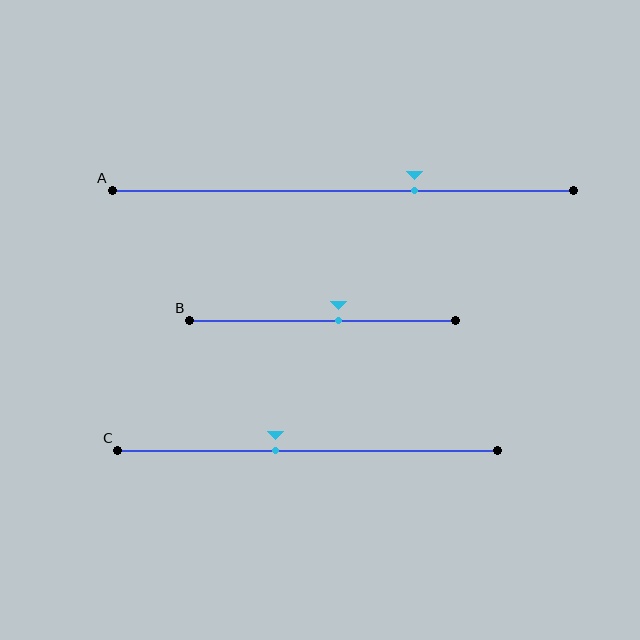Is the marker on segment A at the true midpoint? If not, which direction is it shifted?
No, the marker on segment A is shifted to the right by about 16% of the segment length.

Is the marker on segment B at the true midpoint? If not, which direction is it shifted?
No, the marker on segment B is shifted to the right by about 6% of the segment length.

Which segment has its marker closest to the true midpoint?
Segment B has its marker closest to the true midpoint.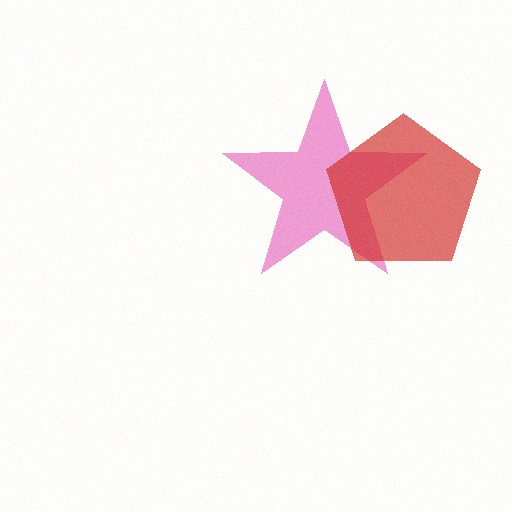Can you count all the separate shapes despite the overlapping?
Yes, there are 2 separate shapes.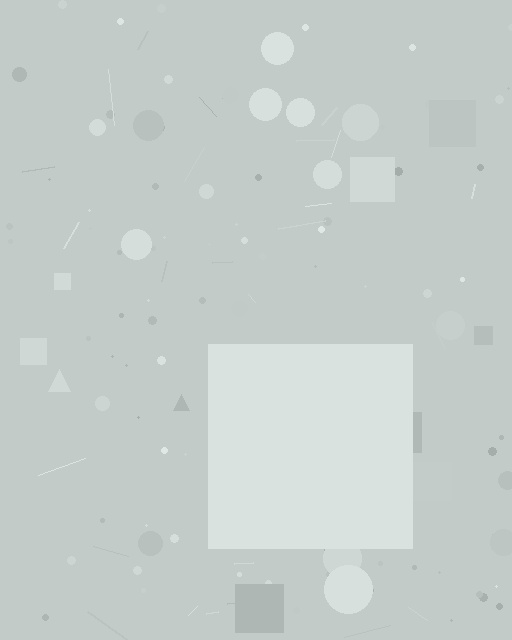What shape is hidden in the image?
A square is hidden in the image.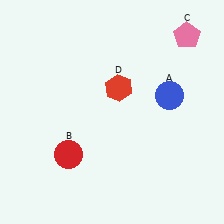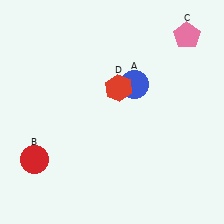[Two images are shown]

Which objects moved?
The objects that moved are: the blue circle (A), the red circle (B).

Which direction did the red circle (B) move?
The red circle (B) moved left.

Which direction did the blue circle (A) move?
The blue circle (A) moved left.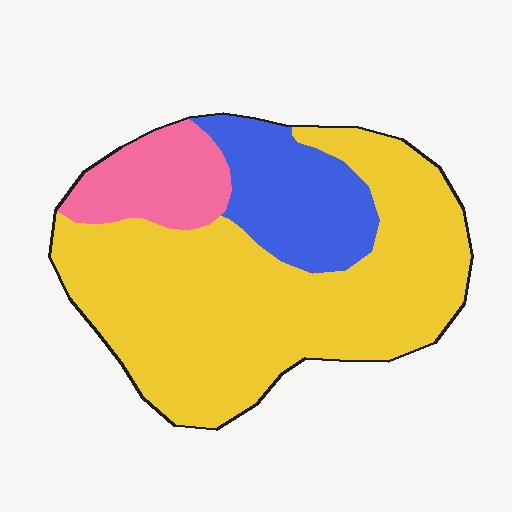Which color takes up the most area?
Yellow, at roughly 70%.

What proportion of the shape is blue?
Blue takes up about one fifth (1/5) of the shape.